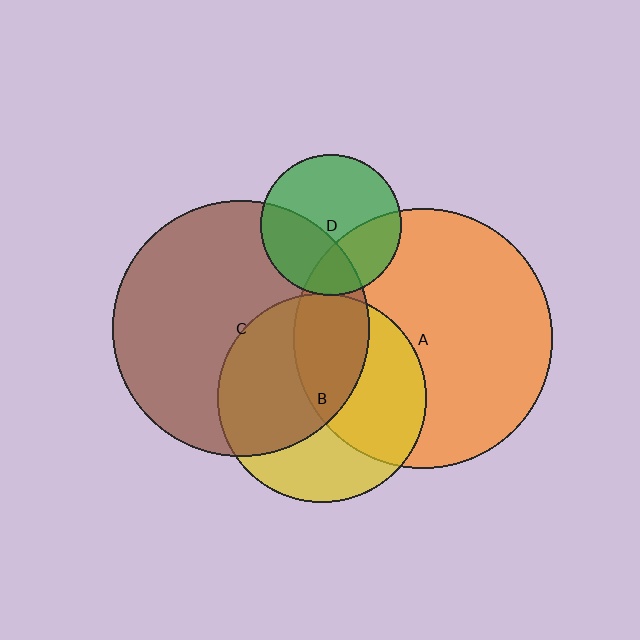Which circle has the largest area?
Circle A (orange).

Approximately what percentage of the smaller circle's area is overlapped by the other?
Approximately 55%.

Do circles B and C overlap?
Yes.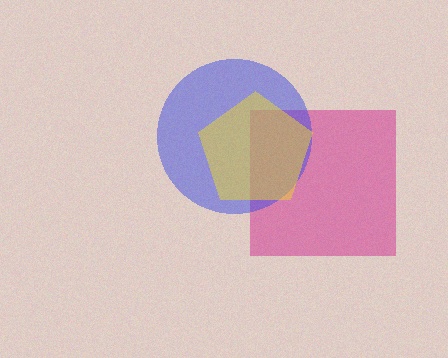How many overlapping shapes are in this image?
There are 3 overlapping shapes in the image.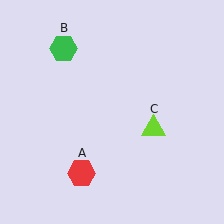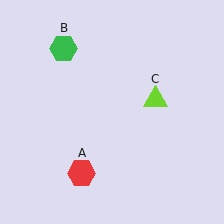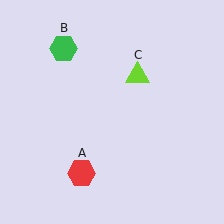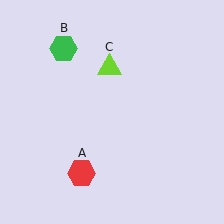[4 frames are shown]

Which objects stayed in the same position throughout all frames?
Red hexagon (object A) and green hexagon (object B) remained stationary.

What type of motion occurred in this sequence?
The lime triangle (object C) rotated counterclockwise around the center of the scene.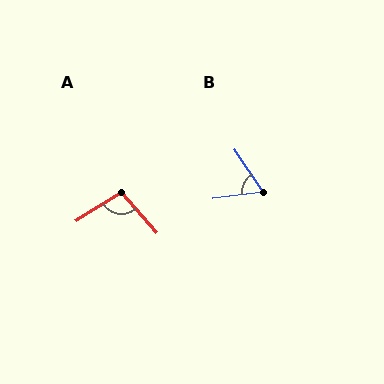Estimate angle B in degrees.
Approximately 64 degrees.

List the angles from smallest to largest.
B (64°), A (100°).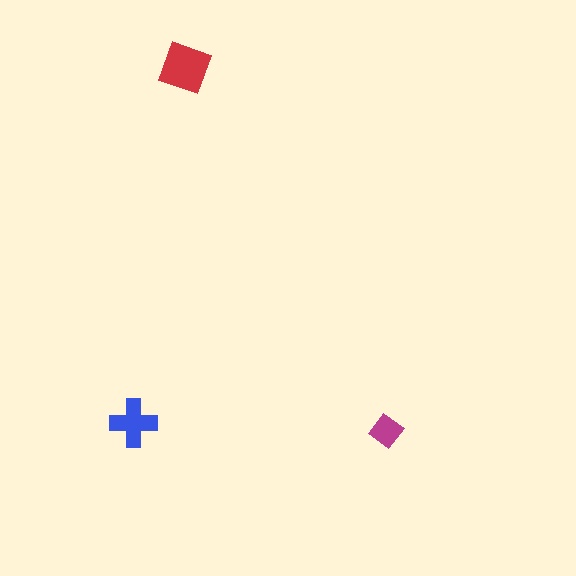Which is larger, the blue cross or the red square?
The red square.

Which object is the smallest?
The magenta diamond.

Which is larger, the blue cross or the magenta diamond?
The blue cross.